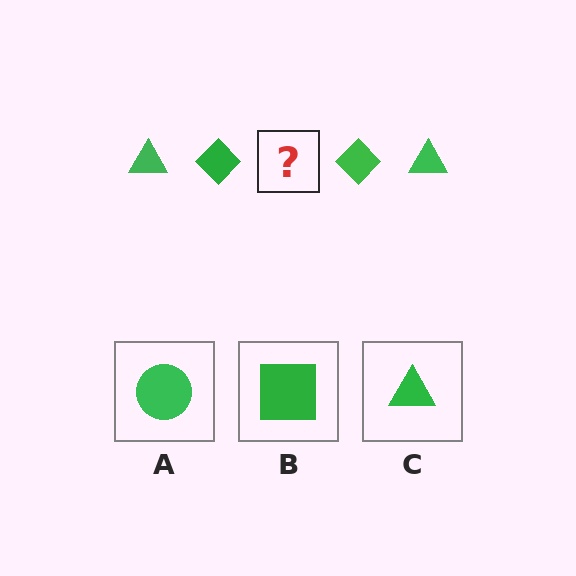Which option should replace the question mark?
Option C.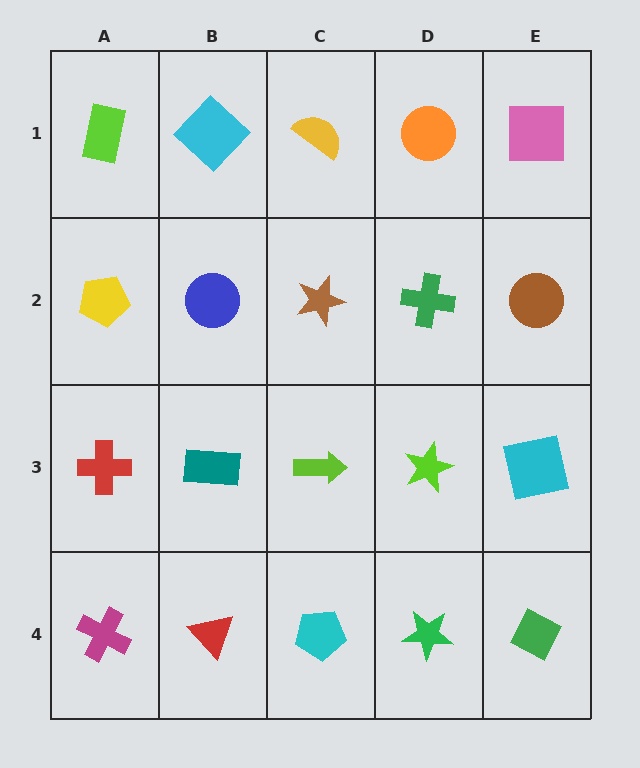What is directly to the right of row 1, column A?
A cyan diamond.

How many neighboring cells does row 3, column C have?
4.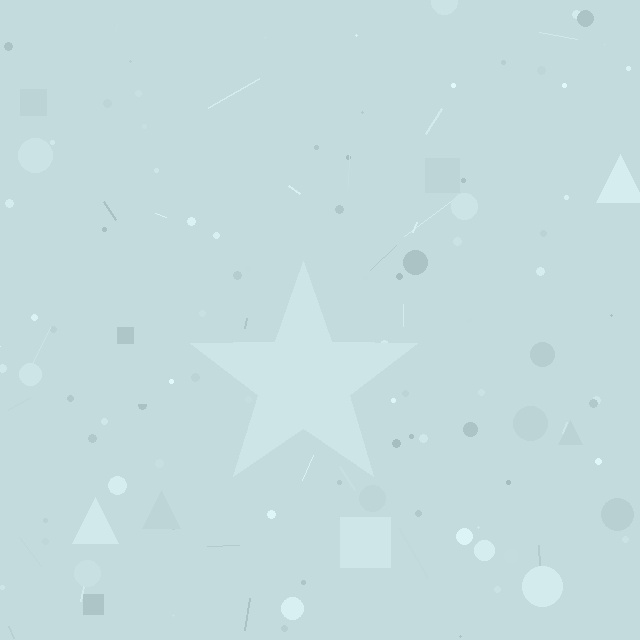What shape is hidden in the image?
A star is hidden in the image.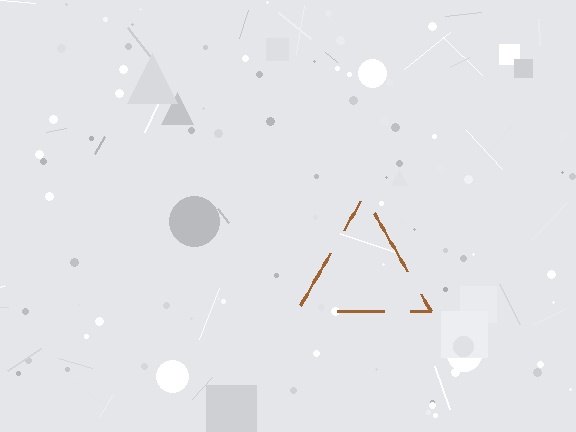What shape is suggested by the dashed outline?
The dashed outline suggests a triangle.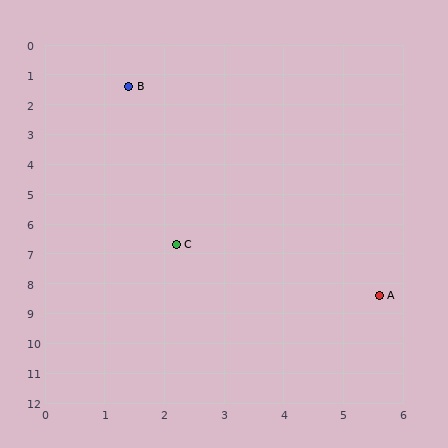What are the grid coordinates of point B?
Point B is at approximately (1.4, 1.4).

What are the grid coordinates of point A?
Point A is at approximately (5.6, 8.4).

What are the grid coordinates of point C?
Point C is at approximately (2.2, 6.7).